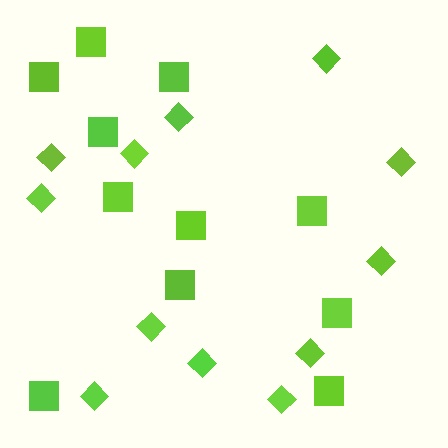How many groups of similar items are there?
There are 2 groups: one group of diamonds (12) and one group of squares (11).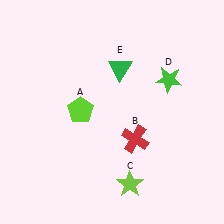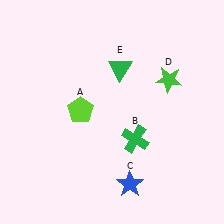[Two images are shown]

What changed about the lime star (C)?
In Image 1, C is lime. In Image 2, it changed to blue.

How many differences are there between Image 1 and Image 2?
There are 2 differences between the two images.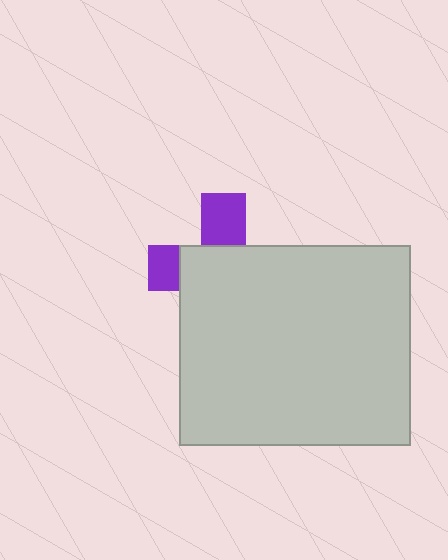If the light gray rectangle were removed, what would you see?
You would see the complete purple cross.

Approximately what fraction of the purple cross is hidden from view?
Roughly 67% of the purple cross is hidden behind the light gray rectangle.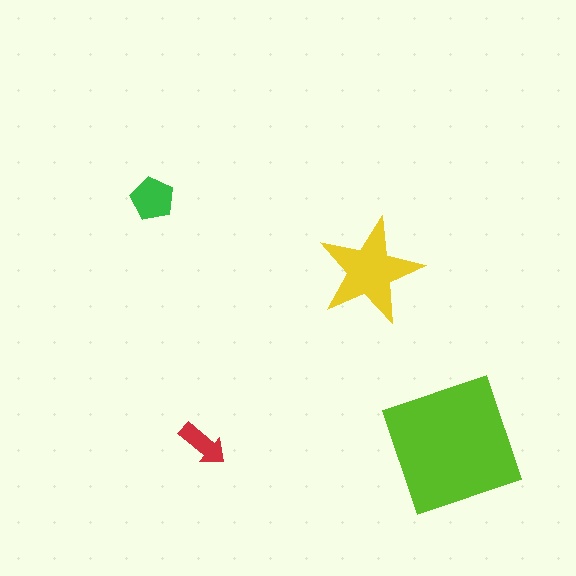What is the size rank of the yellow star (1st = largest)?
2nd.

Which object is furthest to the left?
The green pentagon is leftmost.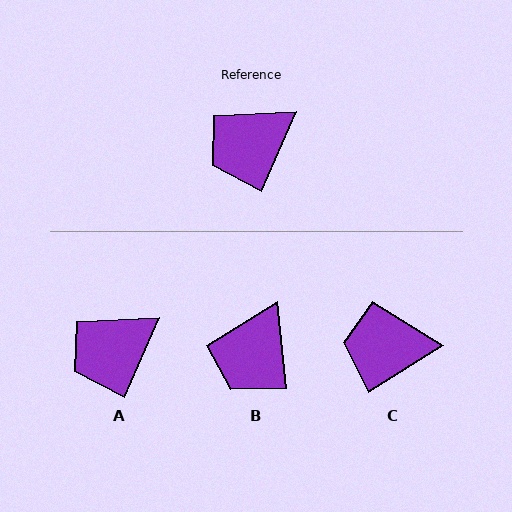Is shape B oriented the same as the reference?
No, it is off by about 29 degrees.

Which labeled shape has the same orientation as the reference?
A.